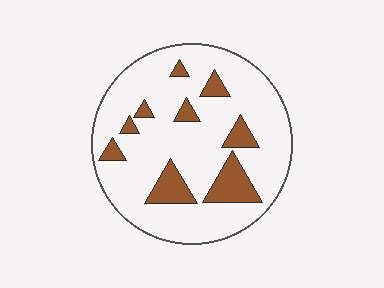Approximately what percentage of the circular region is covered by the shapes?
Approximately 15%.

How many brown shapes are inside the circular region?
9.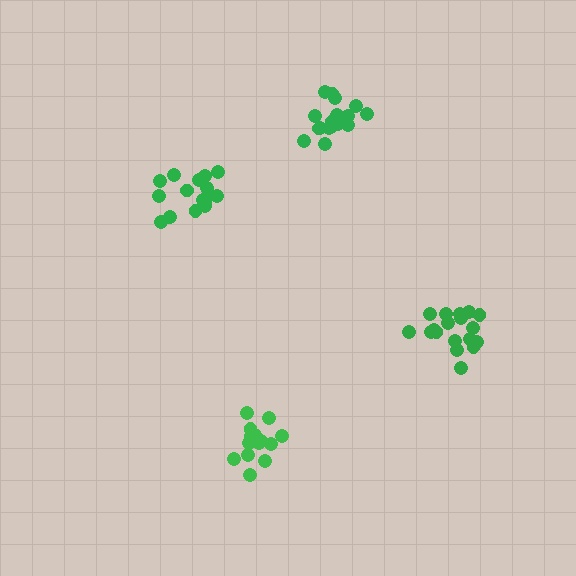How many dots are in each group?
Group 1: 19 dots, Group 2: 16 dots, Group 3: 15 dots, Group 4: 19 dots (69 total).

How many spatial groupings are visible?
There are 4 spatial groupings.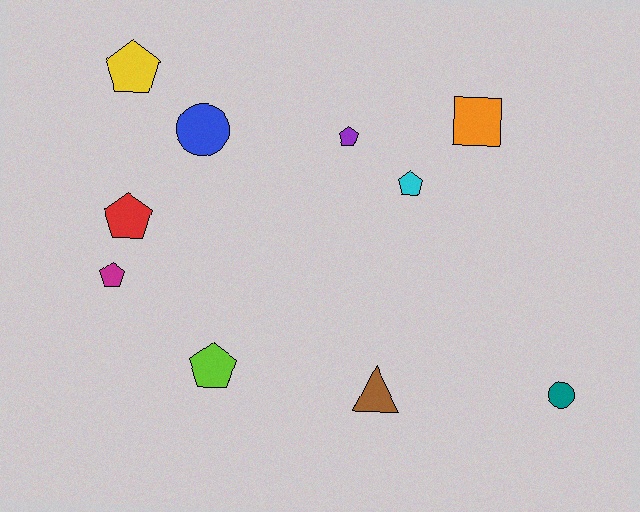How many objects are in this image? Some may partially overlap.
There are 10 objects.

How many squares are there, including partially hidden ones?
There is 1 square.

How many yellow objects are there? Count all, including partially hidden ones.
There is 1 yellow object.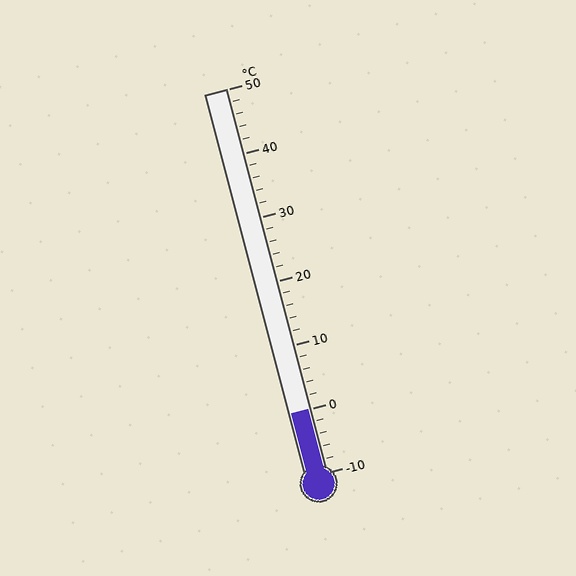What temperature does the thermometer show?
The thermometer shows approximately 0°C.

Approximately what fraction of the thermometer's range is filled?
The thermometer is filled to approximately 15% of its range.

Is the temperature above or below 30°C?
The temperature is below 30°C.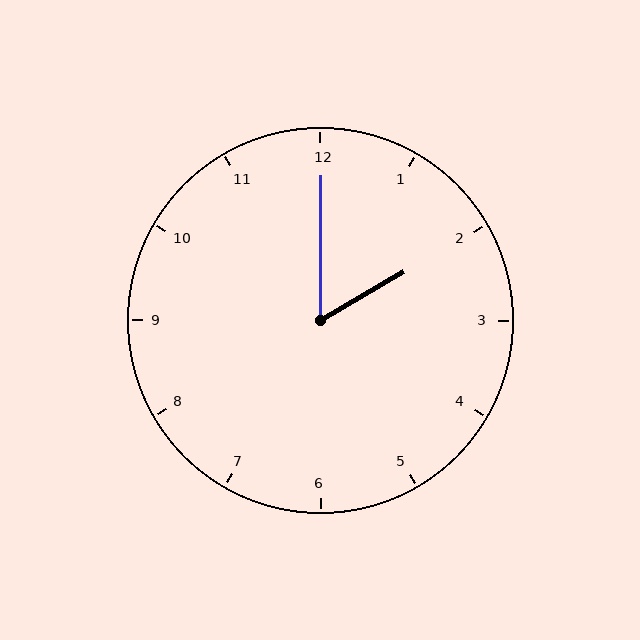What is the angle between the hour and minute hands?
Approximately 60 degrees.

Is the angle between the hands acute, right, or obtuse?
It is acute.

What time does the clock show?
2:00.